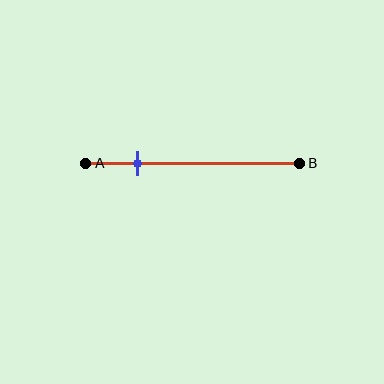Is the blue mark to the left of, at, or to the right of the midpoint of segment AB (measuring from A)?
The blue mark is to the left of the midpoint of segment AB.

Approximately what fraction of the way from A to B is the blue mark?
The blue mark is approximately 25% of the way from A to B.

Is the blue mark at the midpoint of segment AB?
No, the mark is at about 25% from A, not at the 50% midpoint.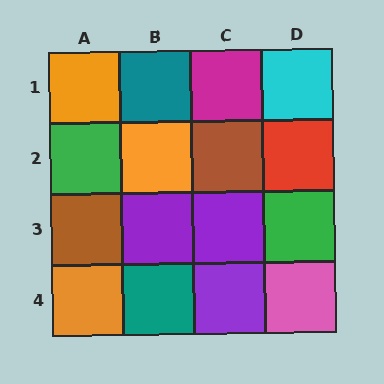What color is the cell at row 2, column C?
Brown.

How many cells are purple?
3 cells are purple.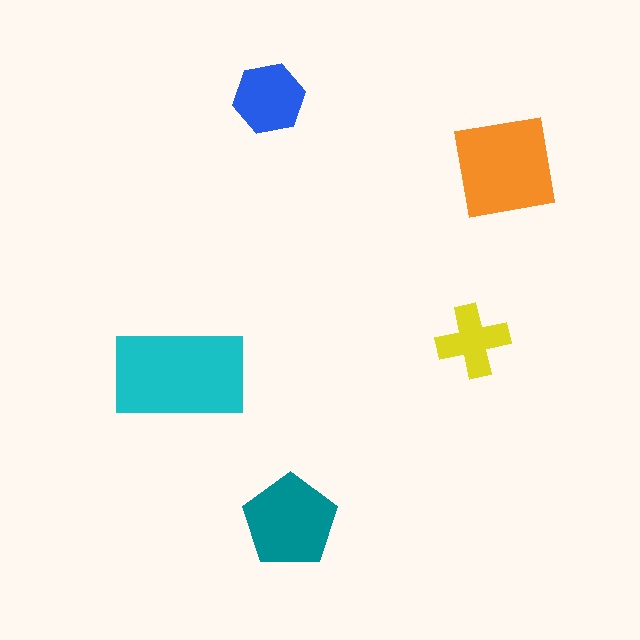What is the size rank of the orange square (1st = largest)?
2nd.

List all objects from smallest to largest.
The yellow cross, the blue hexagon, the teal pentagon, the orange square, the cyan rectangle.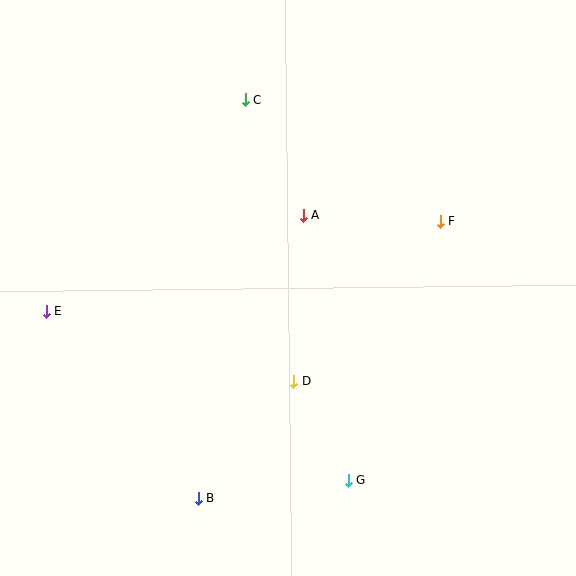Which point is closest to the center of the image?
Point A at (304, 215) is closest to the center.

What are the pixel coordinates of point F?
Point F is at (441, 222).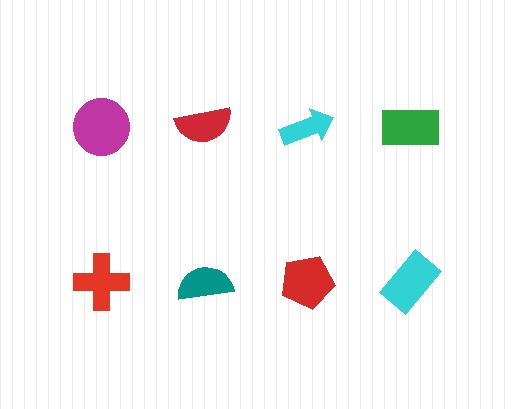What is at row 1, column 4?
A green rectangle.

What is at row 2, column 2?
A teal semicircle.